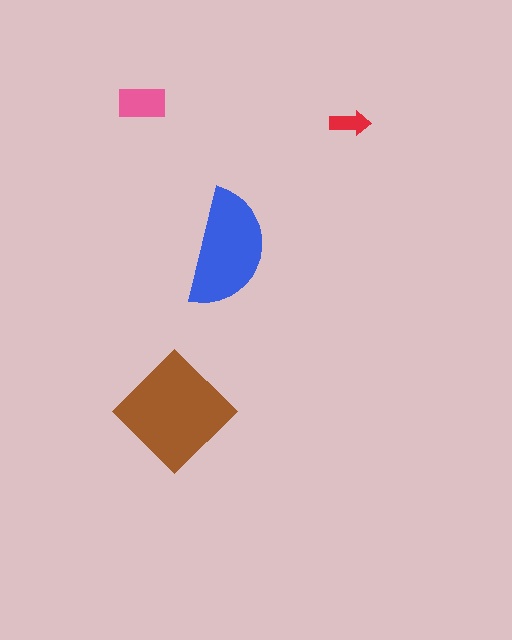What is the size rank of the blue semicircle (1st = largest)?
2nd.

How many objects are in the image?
There are 4 objects in the image.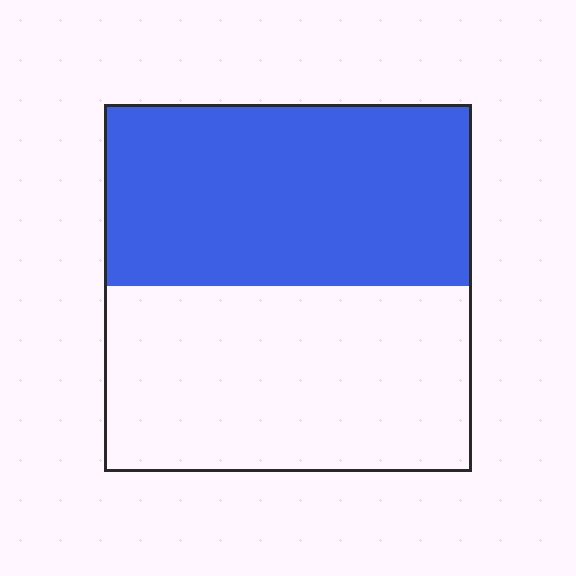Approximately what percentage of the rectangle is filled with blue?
Approximately 50%.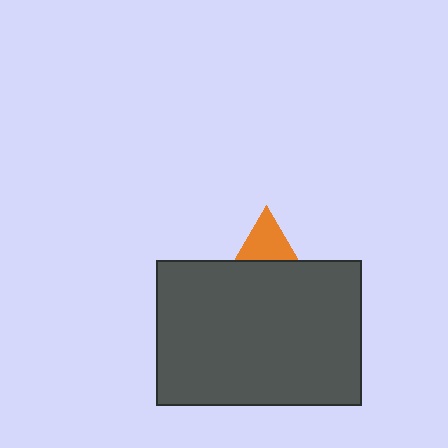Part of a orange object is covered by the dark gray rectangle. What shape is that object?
It is a triangle.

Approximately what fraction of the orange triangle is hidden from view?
Roughly 65% of the orange triangle is hidden behind the dark gray rectangle.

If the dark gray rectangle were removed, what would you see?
You would see the complete orange triangle.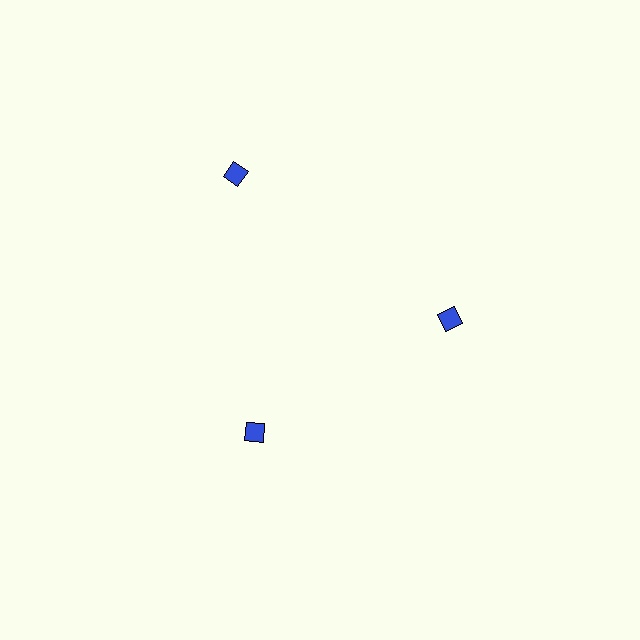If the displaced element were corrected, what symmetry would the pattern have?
It would have 3-fold rotational symmetry — the pattern would map onto itself every 120 degrees.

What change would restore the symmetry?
The symmetry would be restored by moving it inward, back onto the ring so that all 3 squares sit at equal angles and equal distance from the center.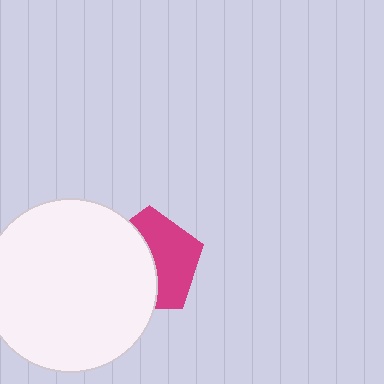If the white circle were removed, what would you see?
You would see the complete magenta pentagon.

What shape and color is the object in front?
The object in front is a white circle.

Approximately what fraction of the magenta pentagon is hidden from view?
Roughly 50% of the magenta pentagon is hidden behind the white circle.